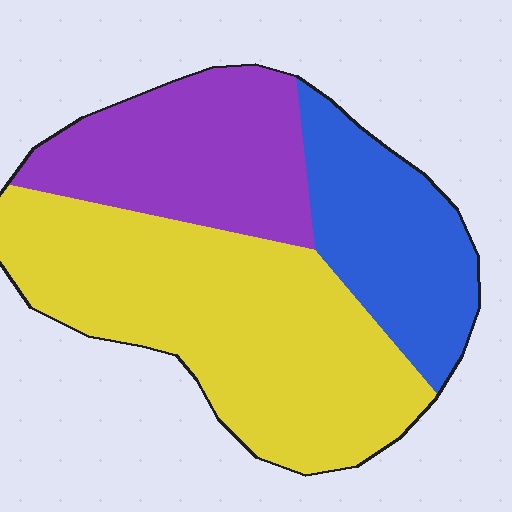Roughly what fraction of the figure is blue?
Blue covers 23% of the figure.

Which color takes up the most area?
Yellow, at roughly 50%.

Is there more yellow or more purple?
Yellow.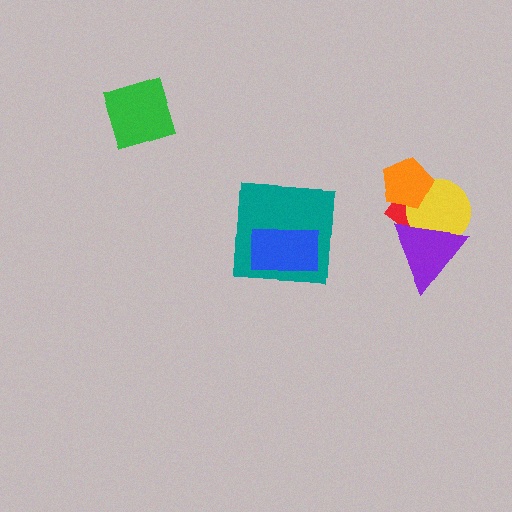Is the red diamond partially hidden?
Yes, it is partially covered by another shape.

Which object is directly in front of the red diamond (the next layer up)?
The yellow circle is directly in front of the red diamond.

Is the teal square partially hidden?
Yes, it is partially covered by another shape.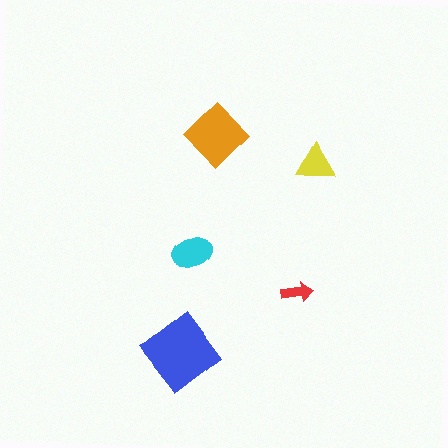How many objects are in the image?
There are 5 objects in the image.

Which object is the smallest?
The red arrow.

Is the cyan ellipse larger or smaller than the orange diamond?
Smaller.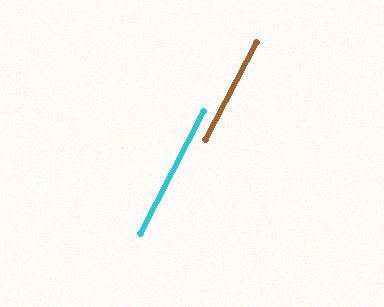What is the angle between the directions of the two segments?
Approximately 0 degrees.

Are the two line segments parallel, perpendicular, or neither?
Parallel — their directions differ by only 0.1°.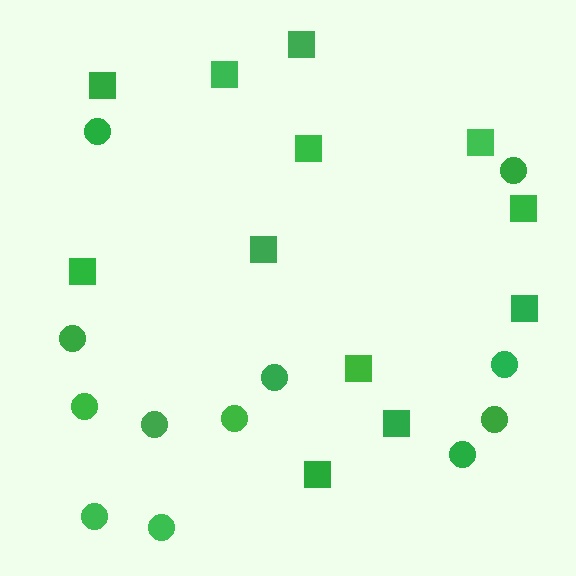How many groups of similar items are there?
There are 2 groups: one group of squares (12) and one group of circles (12).